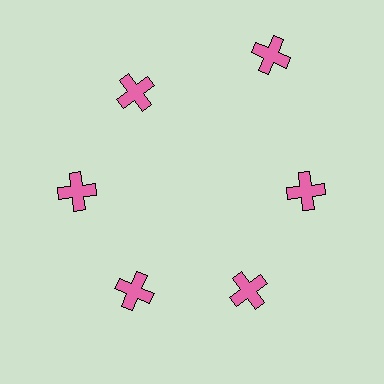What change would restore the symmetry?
The symmetry would be restored by moving it inward, back onto the ring so that all 6 crosses sit at equal angles and equal distance from the center.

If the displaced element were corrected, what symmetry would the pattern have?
It would have 6-fold rotational symmetry — the pattern would map onto itself every 60 degrees.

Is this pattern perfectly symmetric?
No. The 6 pink crosses are arranged in a ring, but one element near the 1 o'clock position is pushed outward from the center, breaking the 6-fold rotational symmetry.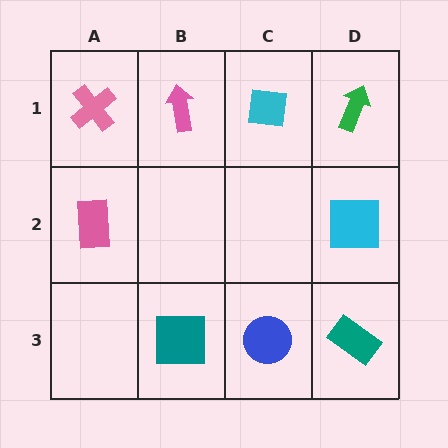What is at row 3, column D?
A teal rectangle.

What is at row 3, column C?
A blue circle.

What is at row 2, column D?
A cyan square.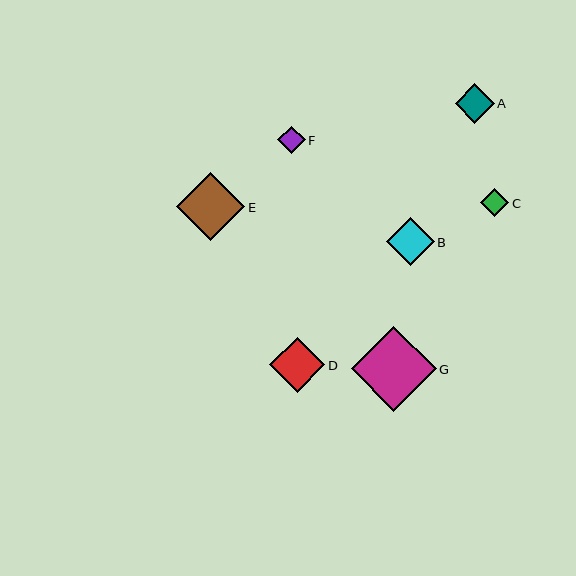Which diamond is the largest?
Diamond G is the largest with a size of approximately 85 pixels.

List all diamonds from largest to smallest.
From largest to smallest: G, E, D, B, A, C, F.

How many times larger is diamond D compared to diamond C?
Diamond D is approximately 2.0 times the size of diamond C.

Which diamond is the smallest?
Diamond F is the smallest with a size of approximately 27 pixels.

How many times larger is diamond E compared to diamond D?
Diamond E is approximately 1.2 times the size of diamond D.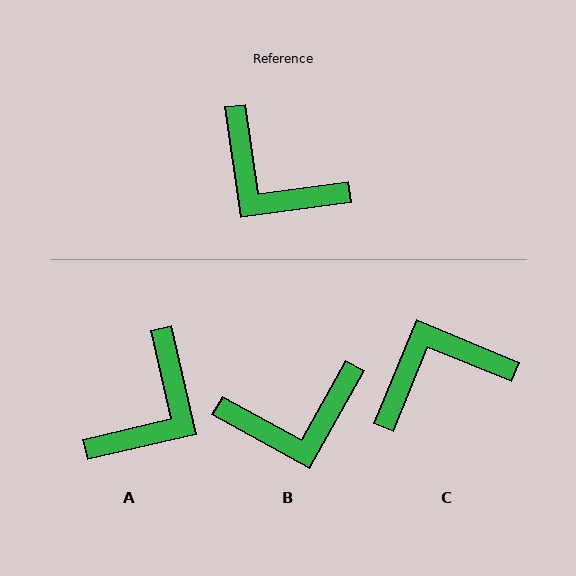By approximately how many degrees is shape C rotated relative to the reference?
Approximately 120 degrees clockwise.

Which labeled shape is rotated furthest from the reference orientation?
C, about 120 degrees away.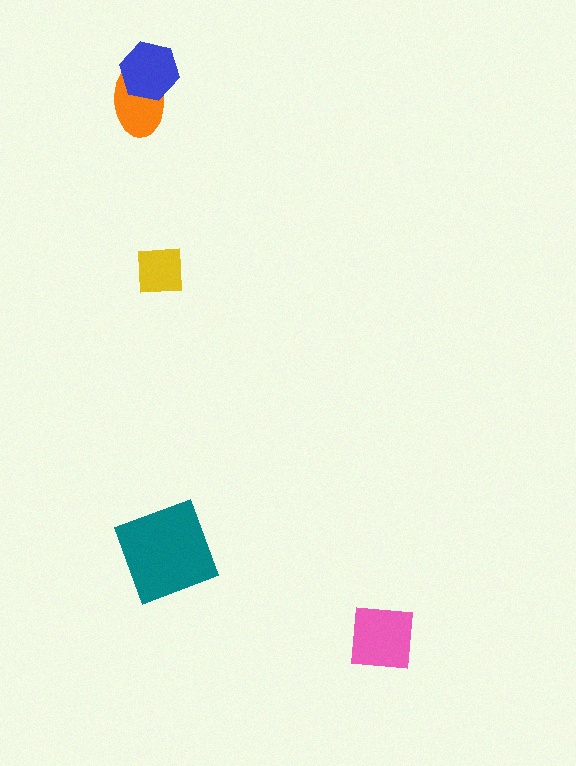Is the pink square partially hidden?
No, no other shape covers it.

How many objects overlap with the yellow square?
0 objects overlap with the yellow square.